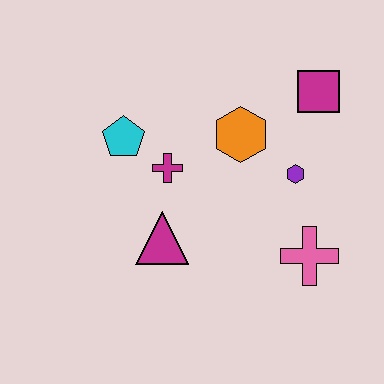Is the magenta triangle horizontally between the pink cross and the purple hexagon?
No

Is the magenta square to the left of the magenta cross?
No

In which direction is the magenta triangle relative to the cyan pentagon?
The magenta triangle is below the cyan pentagon.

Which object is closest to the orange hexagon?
The purple hexagon is closest to the orange hexagon.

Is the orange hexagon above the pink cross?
Yes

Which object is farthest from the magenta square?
The magenta triangle is farthest from the magenta square.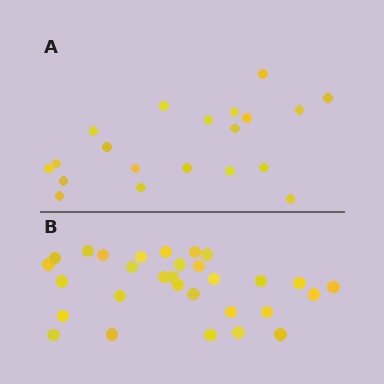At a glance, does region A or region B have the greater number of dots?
Region B (the bottom region) has more dots.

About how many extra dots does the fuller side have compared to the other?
Region B has roughly 10 or so more dots than region A.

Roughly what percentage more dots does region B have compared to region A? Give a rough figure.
About 50% more.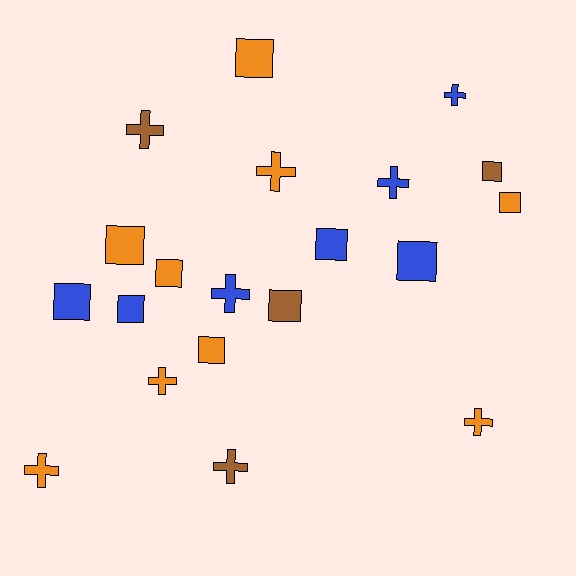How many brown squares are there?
There are 2 brown squares.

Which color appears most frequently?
Orange, with 9 objects.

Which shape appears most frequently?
Square, with 11 objects.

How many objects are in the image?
There are 20 objects.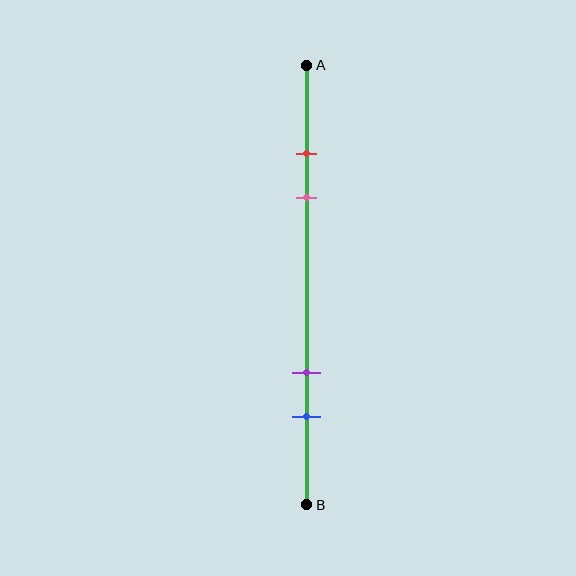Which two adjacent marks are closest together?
The red and pink marks are the closest adjacent pair.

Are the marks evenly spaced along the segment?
No, the marks are not evenly spaced.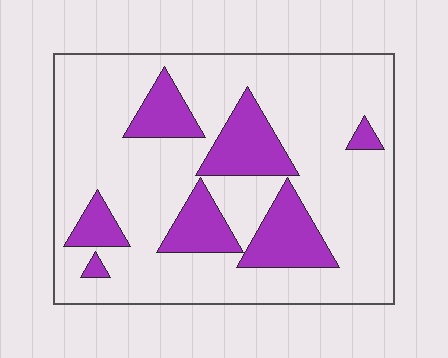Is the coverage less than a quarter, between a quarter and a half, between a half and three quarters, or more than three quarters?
Less than a quarter.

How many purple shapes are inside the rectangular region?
7.